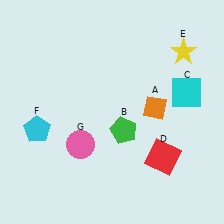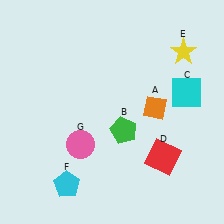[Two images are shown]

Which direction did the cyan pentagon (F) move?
The cyan pentagon (F) moved down.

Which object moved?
The cyan pentagon (F) moved down.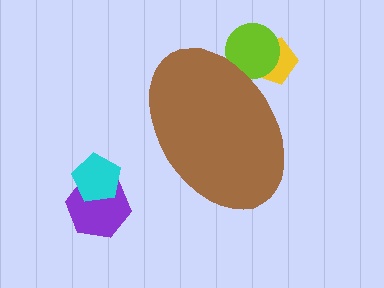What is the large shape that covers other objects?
A brown ellipse.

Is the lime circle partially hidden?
Yes, the lime circle is partially hidden behind the brown ellipse.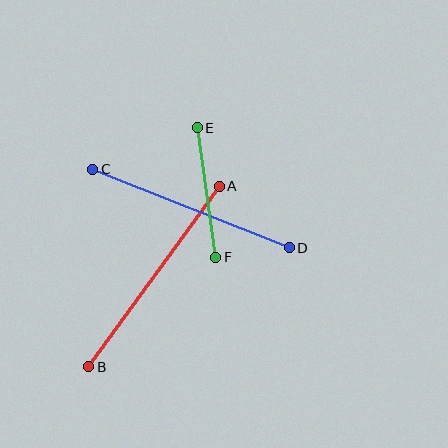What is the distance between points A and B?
The distance is approximately 223 pixels.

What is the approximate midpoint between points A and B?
The midpoint is at approximately (154, 276) pixels.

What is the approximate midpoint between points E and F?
The midpoint is at approximately (206, 193) pixels.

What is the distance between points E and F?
The distance is approximately 131 pixels.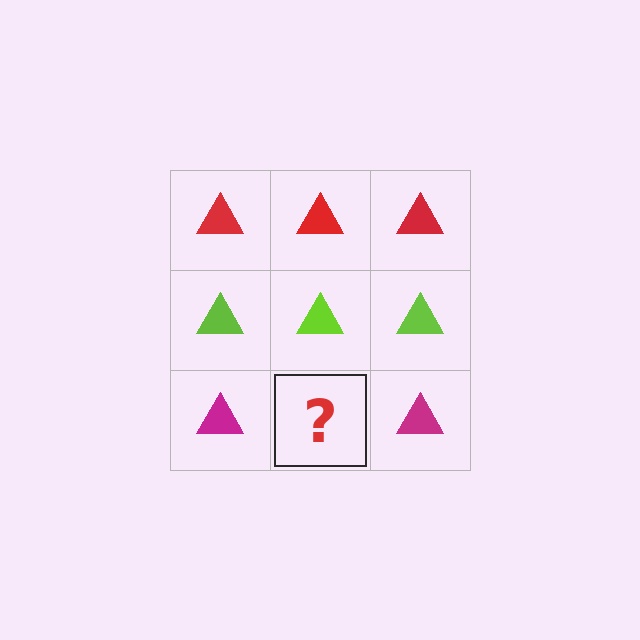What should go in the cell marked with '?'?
The missing cell should contain a magenta triangle.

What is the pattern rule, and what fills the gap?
The rule is that each row has a consistent color. The gap should be filled with a magenta triangle.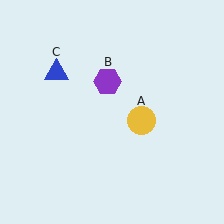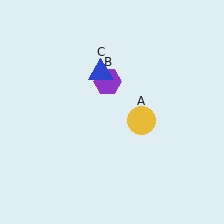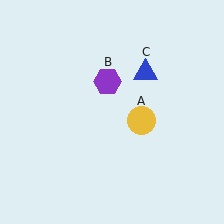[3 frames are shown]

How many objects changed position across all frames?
1 object changed position: blue triangle (object C).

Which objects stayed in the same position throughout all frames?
Yellow circle (object A) and purple hexagon (object B) remained stationary.